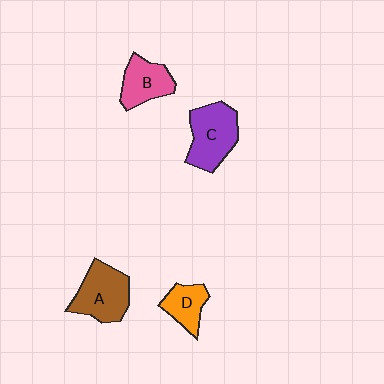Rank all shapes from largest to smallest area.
From largest to smallest: C (purple), A (brown), B (pink), D (orange).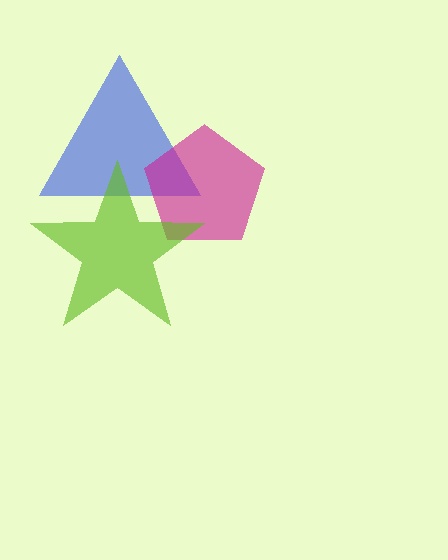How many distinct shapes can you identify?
There are 3 distinct shapes: a blue triangle, a magenta pentagon, a lime star.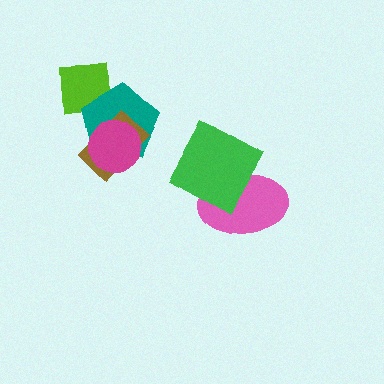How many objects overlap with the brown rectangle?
2 objects overlap with the brown rectangle.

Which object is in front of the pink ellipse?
The green square is in front of the pink ellipse.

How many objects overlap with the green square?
1 object overlaps with the green square.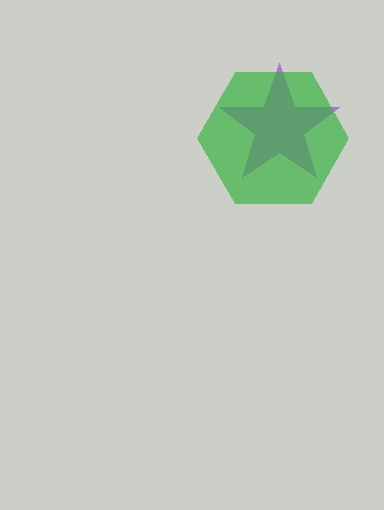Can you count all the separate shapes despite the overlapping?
Yes, there are 2 separate shapes.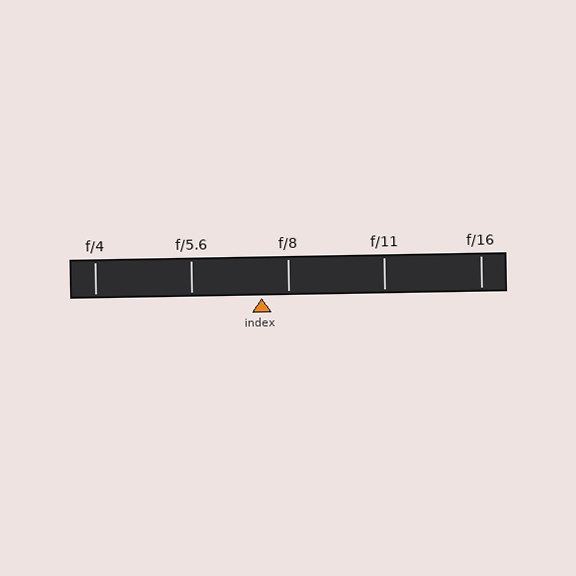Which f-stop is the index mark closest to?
The index mark is closest to f/8.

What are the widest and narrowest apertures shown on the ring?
The widest aperture shown is f/4 and the narrowest is f/16.